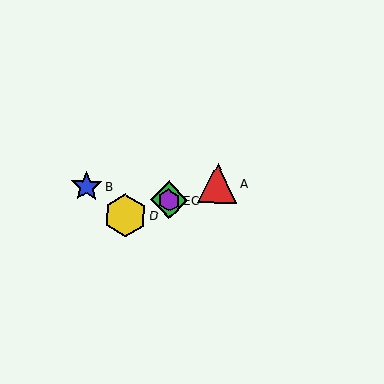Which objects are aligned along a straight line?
Objects A, C, D, E are aligned along a straight line.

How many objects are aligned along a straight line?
4 objects (A, C, D, E) are aligned along a straight line.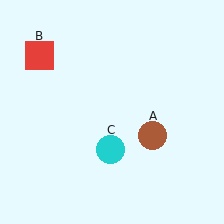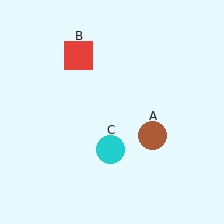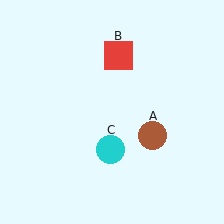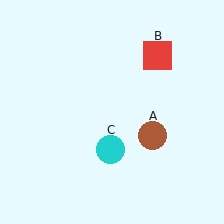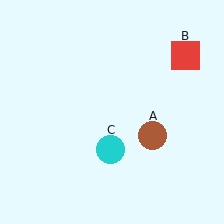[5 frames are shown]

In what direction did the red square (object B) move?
The red square (object B) moved right.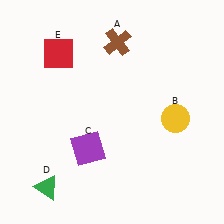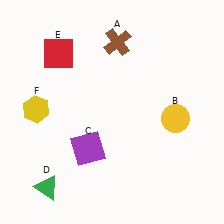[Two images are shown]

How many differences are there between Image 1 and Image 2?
There is 1 difference between the two images.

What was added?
A yellow hexagon (F) was added in Image 2.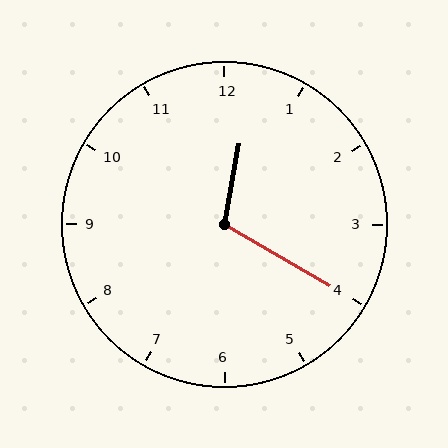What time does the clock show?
12:20.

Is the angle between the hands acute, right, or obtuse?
It is obtuse.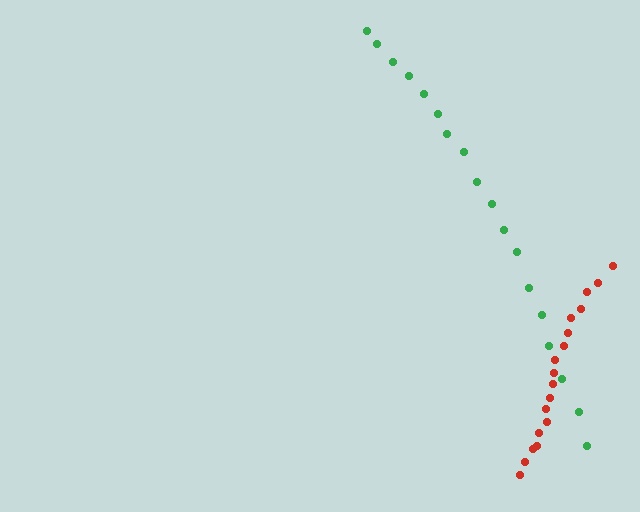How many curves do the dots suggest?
There are 2 distinct paths.